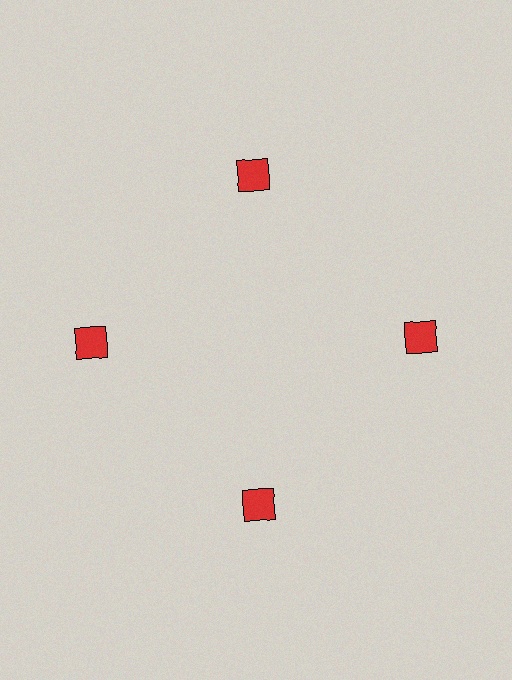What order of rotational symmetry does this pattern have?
This pattern has 4-fold rotational symmetry.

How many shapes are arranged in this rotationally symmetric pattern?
There are 4 shapes, arranged in 4 groups of 1.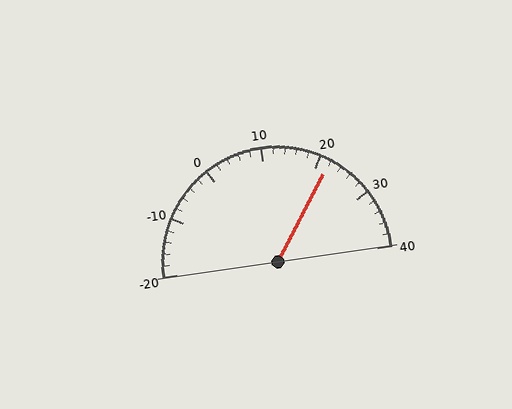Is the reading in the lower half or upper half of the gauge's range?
The reading is in the upper half of the range (-20 to 40).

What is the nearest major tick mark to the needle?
The nearest major tick mark is 20.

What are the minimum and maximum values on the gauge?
The gauge ranges from -20 to 40.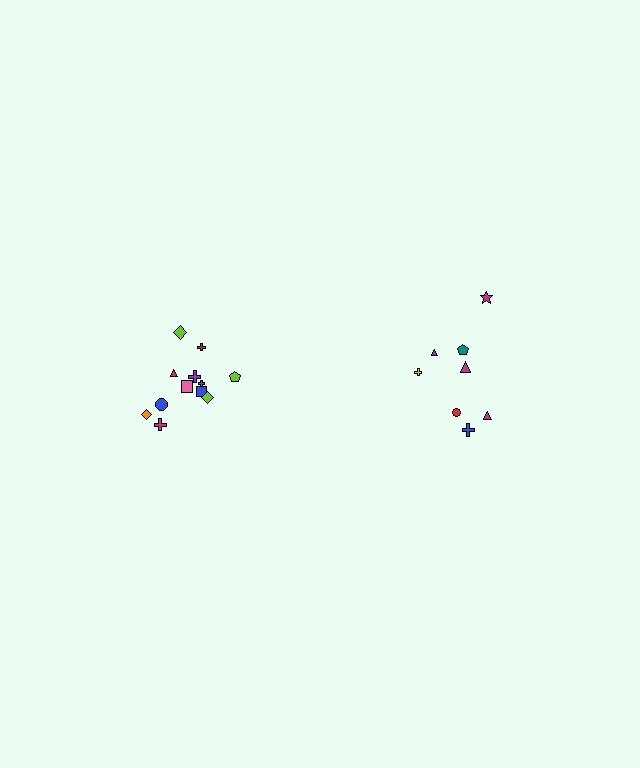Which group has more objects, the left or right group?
The left group.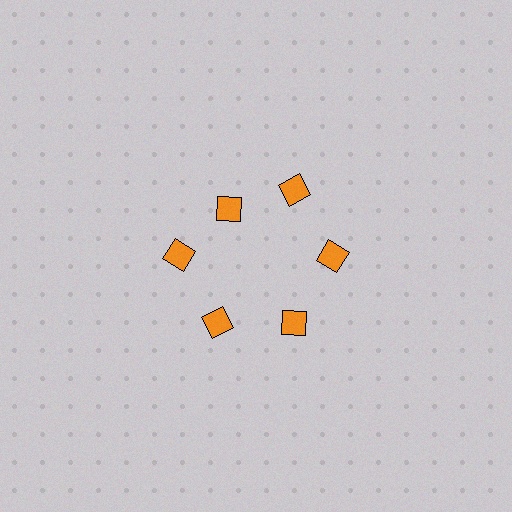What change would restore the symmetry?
The symmetry would be restored by moving it outward, back onto the ring so that all 6 diamonds sit at equal angles and equal distance from the center.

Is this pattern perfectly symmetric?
No. The 6 orange diamonds are arranged in a ring, but one element near the 11 o'clock position is pulled inward toward the center, breaking the 6-fold rotational symmetry.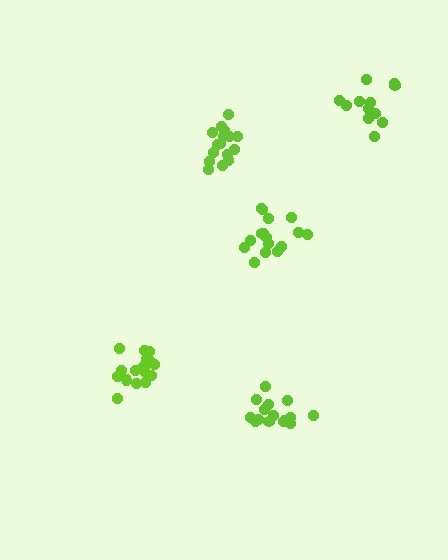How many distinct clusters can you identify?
There are 5 distinct clusters.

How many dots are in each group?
Group 1: 16 dots, Group 2: 13 dots, Group 3: 16 dots, Group 4: 18 dots, Group 5: 15 dots (78 total).